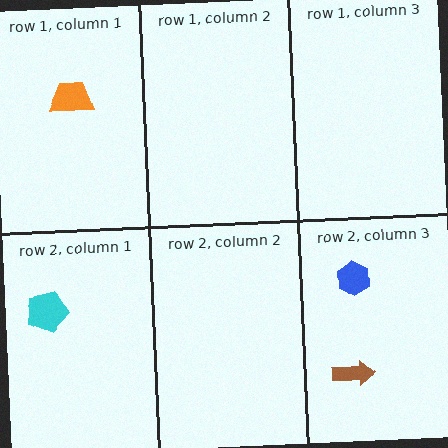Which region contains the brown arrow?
The row 2, column 3 region.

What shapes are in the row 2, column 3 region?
The brown arrow, the blue hexagon.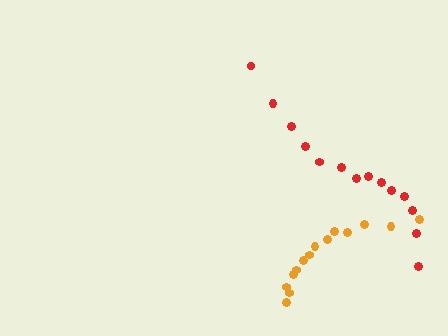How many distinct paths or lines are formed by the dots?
There are 2 distinct paths.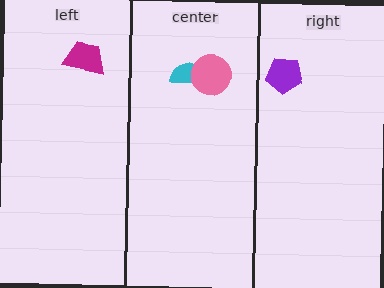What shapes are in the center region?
The cyan semicircle, the pink circle.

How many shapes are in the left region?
1.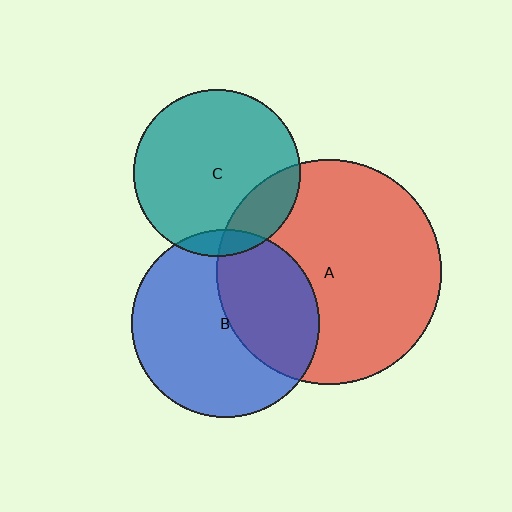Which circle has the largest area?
Circle A (red).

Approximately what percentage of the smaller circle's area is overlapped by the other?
Approximately 10%.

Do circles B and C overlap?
Yes.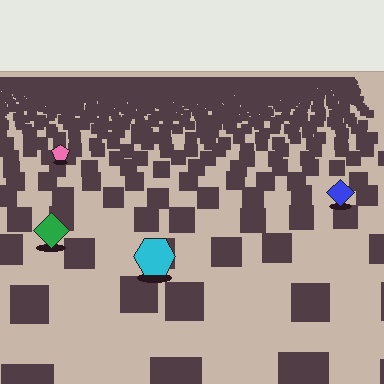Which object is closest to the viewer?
The cyan hexagon is closest. The texture marks near it are larger and more spread out.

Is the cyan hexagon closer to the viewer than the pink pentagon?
Yes. The cyan hexagon is closer — you can tell from the texture gradient: the ground texture is coarser near it.